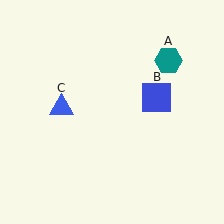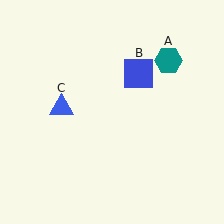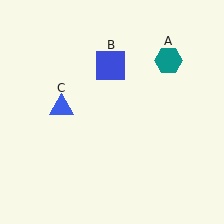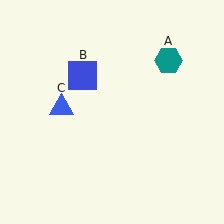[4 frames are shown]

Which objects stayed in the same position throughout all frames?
Teal hexagon (object A) and blue triangle (object C) remained stationary.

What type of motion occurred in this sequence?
The blue square (object B) rotated counterclockwise around the center of the scene.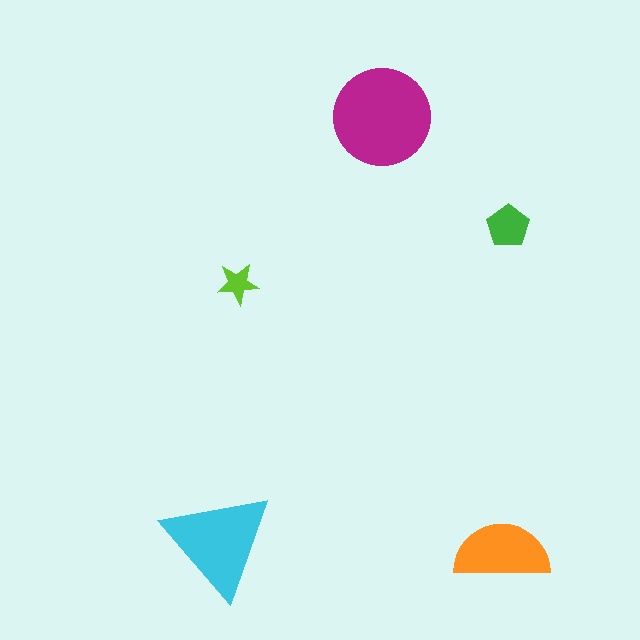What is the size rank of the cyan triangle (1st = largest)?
2nd.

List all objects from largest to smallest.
The magenta circle, the cyan triangle, the orange semicircle, the green pentagon, the lime star.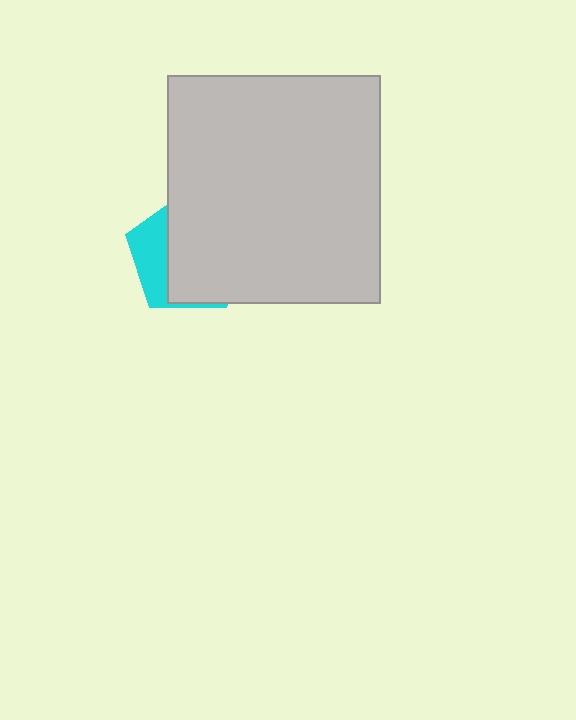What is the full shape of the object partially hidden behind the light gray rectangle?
The partially hidden object is a cyan pentagon.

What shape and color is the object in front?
The object in front is a light gray rectangle.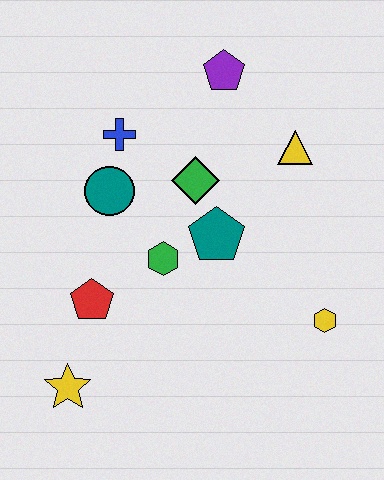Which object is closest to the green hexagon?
The teal pentagon is closest to the green hexagon.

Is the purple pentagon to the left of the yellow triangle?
Yes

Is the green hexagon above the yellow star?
Yes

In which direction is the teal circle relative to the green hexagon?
The teal circle is above the green hexagon.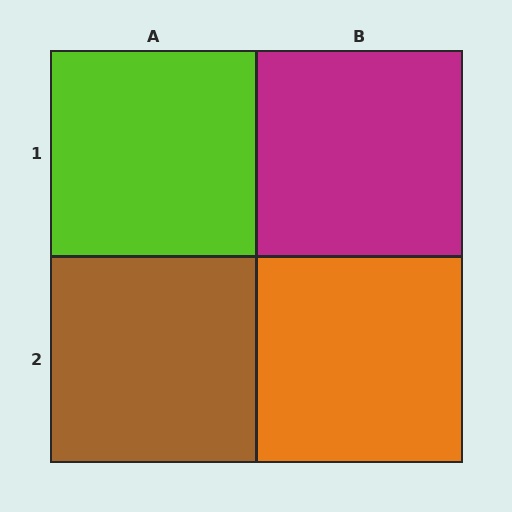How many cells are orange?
1 cell is orange.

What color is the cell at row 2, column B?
Orange.